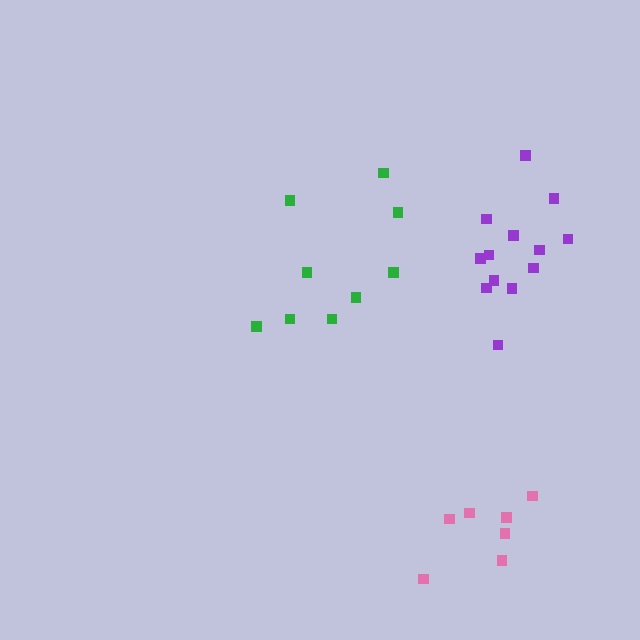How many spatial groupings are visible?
There are 3 spatial groupings.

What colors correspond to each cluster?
The clusters are colored: pink, green, purple.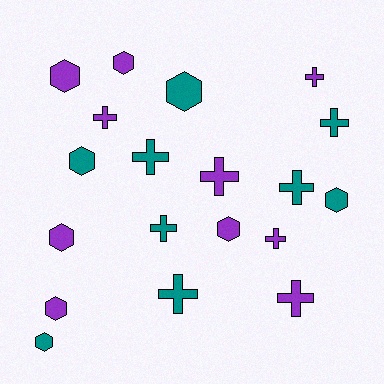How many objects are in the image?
There are 19 objects.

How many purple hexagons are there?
There are 5 purple hexagons.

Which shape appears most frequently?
Cross, with 10 objects.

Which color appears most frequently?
Purple, with 10 objects.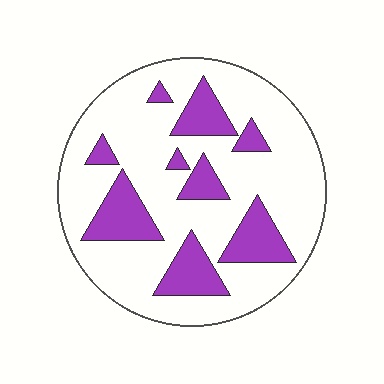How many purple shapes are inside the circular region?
9.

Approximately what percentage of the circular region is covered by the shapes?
Approximately 25%.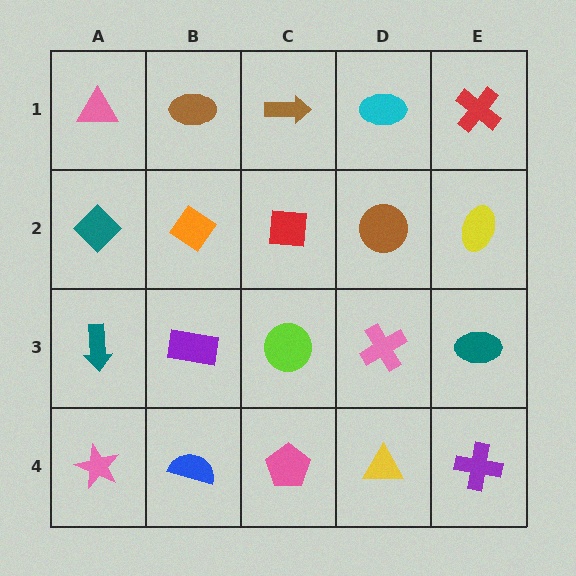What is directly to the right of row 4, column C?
A yellow triangle.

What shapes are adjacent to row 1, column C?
A red square (row 2, column C), a brown ellipse (row 1, column B), a cyan ellipse (row 1, column D).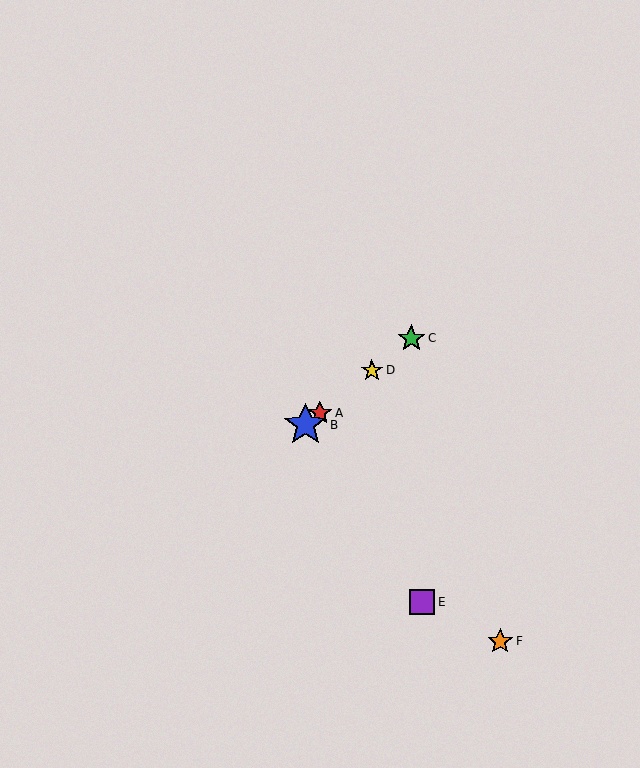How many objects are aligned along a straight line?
4 objects (A, B, C, D) are aligned along a straight line.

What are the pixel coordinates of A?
Object A is at (320, 413).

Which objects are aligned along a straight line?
Objects A, B, C, D are aligned along a straight line.